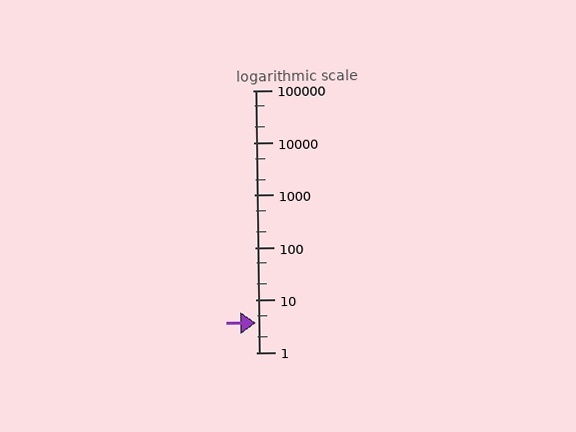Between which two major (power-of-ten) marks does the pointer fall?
The pointer is between 1 and 10.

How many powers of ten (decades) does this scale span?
The scale spans 5 decades, from 1 to 100000.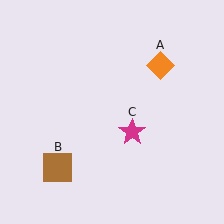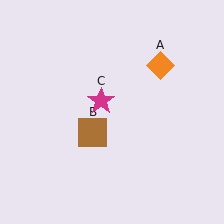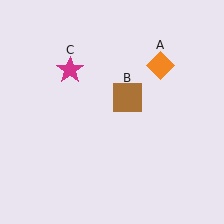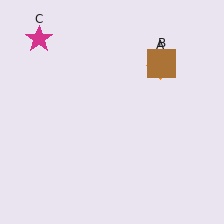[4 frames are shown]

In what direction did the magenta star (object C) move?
The magenta star (object C) moved up and to the left.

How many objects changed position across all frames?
2 objects changed position: brown square (object B), magenta star (object C).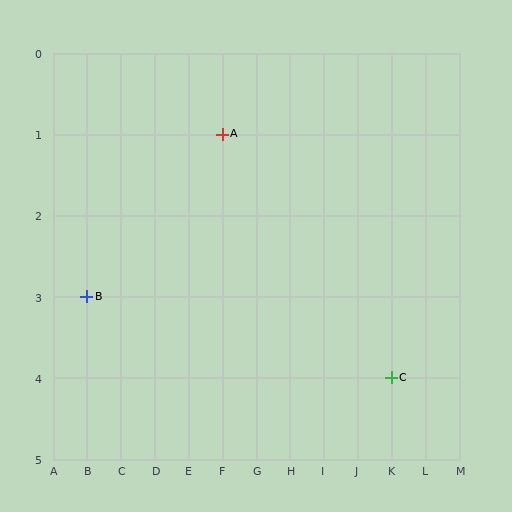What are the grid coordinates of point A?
Point A is at grid coordinates (F, 1).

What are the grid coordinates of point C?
Point C is at grid coordinates (K, 4).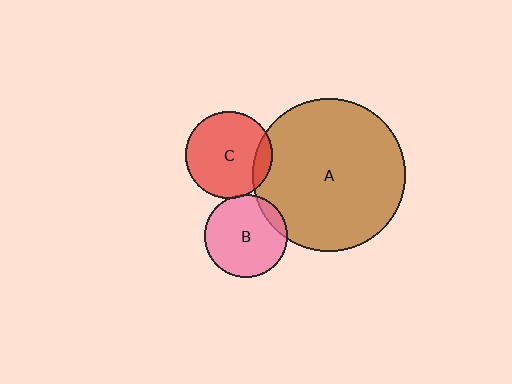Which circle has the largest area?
Circle A (brown).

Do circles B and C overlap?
Yes.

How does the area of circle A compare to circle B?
Approximately 3.4 times.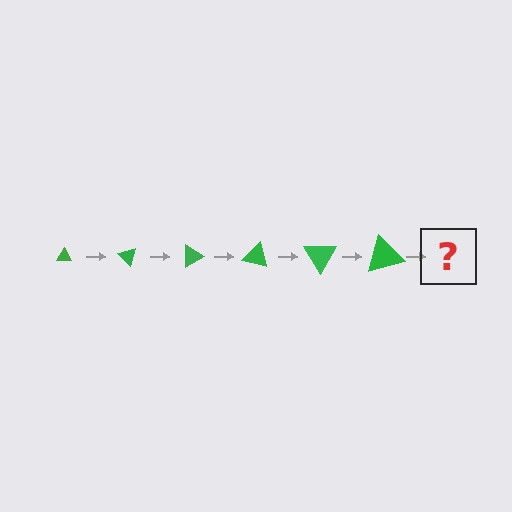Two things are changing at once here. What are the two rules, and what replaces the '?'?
The two rules are that the triangle grows larger each step and it rotates 45 degrees each step. The '?' should be a triangle, larger than the previous one and rotated 270 degrees from the start.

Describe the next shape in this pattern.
It should be a triangle, larger than the previous one and rotated 270 degrees from the start.